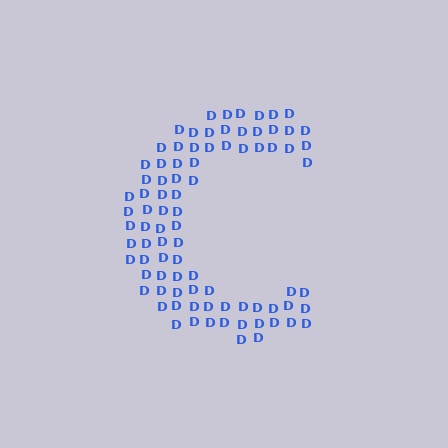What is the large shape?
The large shape is the letter C.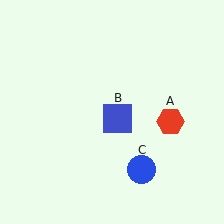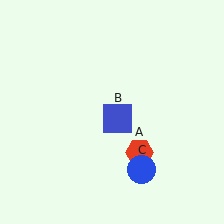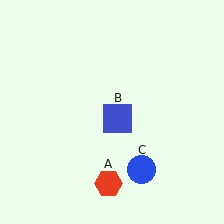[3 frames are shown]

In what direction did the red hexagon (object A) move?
The red hexagon (object A) moved down and to the left.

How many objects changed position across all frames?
1 object changed position: red hexagon (object A).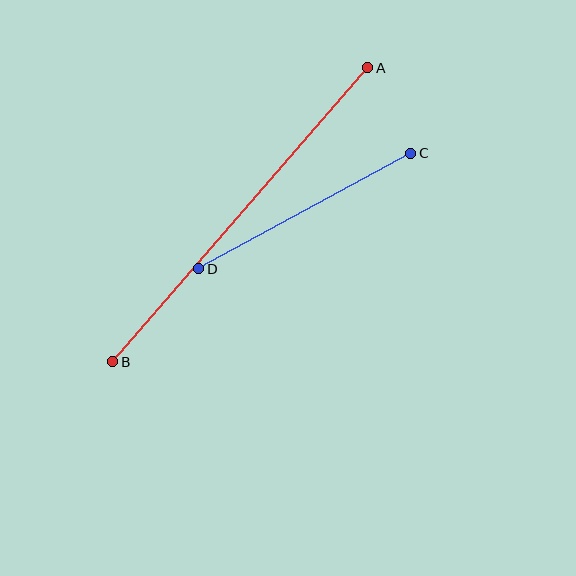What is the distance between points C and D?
The distance is approximately 242 pixels.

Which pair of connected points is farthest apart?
Points A and B are farthest apart.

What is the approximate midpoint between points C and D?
The midpoint is at approximately (305, 211) pixels.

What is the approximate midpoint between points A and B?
The midpoint is at approximately (240, 215) pixels.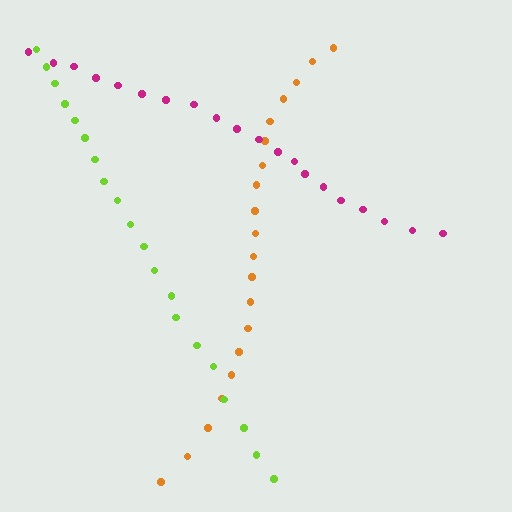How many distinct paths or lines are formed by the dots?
There are 3 distinct paths.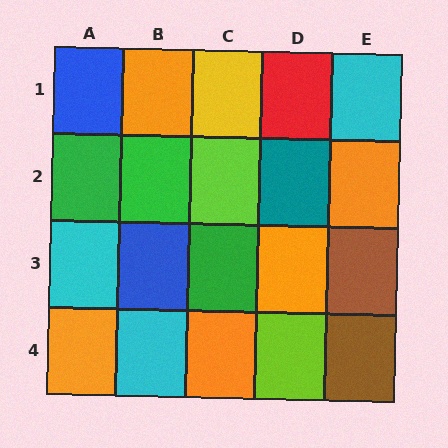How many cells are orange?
5 cells are orange.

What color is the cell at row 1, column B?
Orange.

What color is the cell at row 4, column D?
Lime.